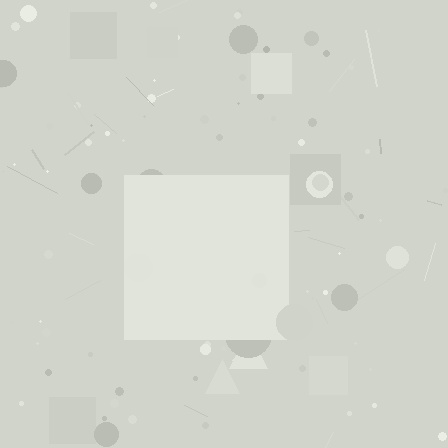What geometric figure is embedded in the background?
A square is embedded in the background.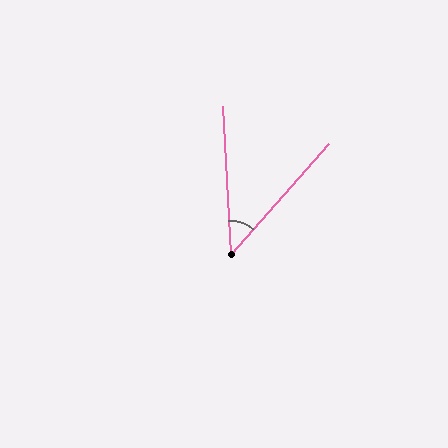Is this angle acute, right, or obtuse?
It is acute.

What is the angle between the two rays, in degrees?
Approximately 45 degrees.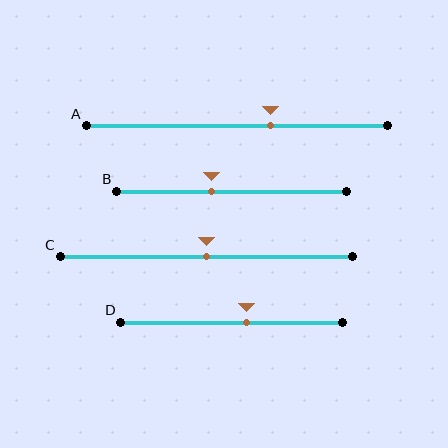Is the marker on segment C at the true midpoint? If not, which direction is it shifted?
Yes, the marker on segment C is at the true midpoint.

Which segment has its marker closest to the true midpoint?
Segment C has its marker closest to the true midpoint.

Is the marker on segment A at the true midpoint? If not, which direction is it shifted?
No, the marker on segment A is shifted to the right by about 11% of the segment length.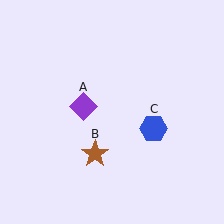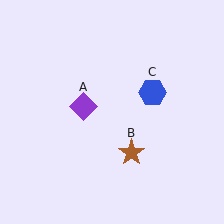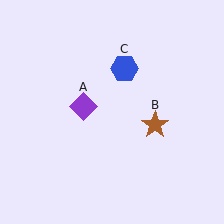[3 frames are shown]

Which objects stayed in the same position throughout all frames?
Purple diamond (object A) remained stationary.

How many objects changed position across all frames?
2 objects changed position: brown star (object B), blue hexagon (object C).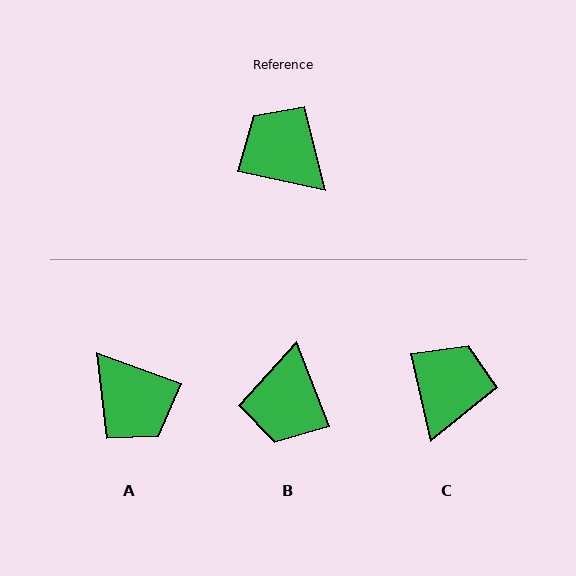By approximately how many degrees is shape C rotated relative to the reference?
Approximately 65 degrees clockwise.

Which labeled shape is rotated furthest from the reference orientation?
A, about 173 degrees away.